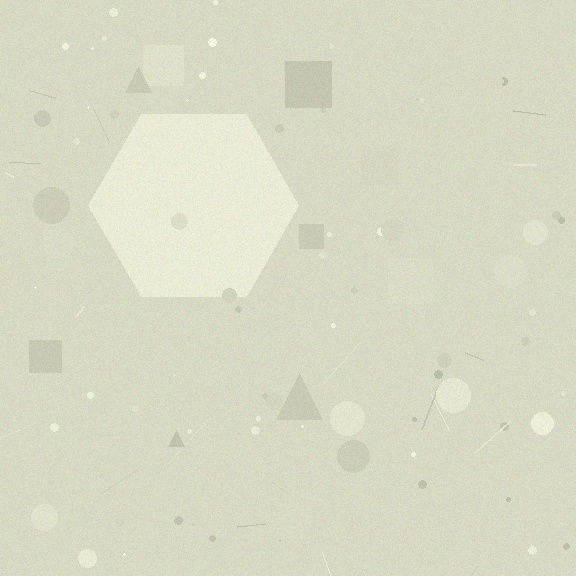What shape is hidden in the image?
A hexagon is hidden in the image.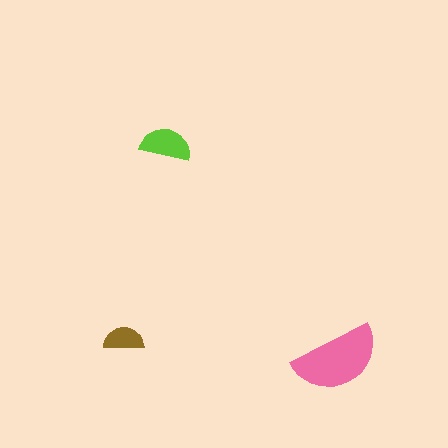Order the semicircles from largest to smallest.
the pink one, the lime one, the brown one.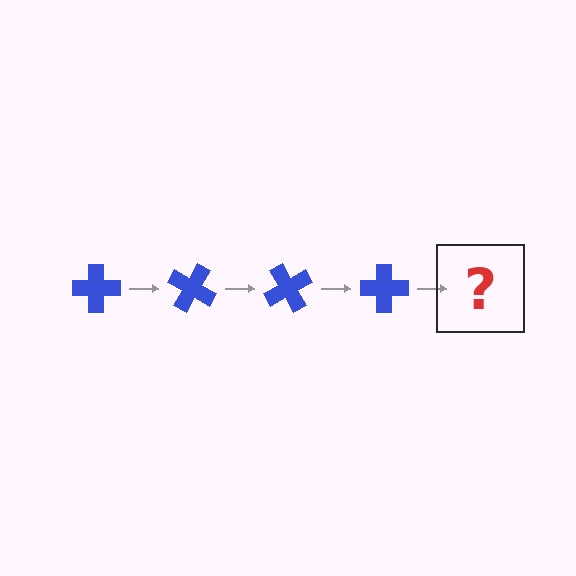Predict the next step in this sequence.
The next step is a blue cross rotated 120 degrees.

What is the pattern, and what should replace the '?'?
The pattern is that the cross rotates 30 degrees each step. The '?' should be a blue cross rotated 120 degrees.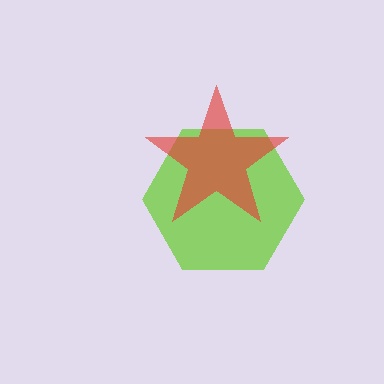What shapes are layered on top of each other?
The layered shapes are: a lime hexagon, a red star.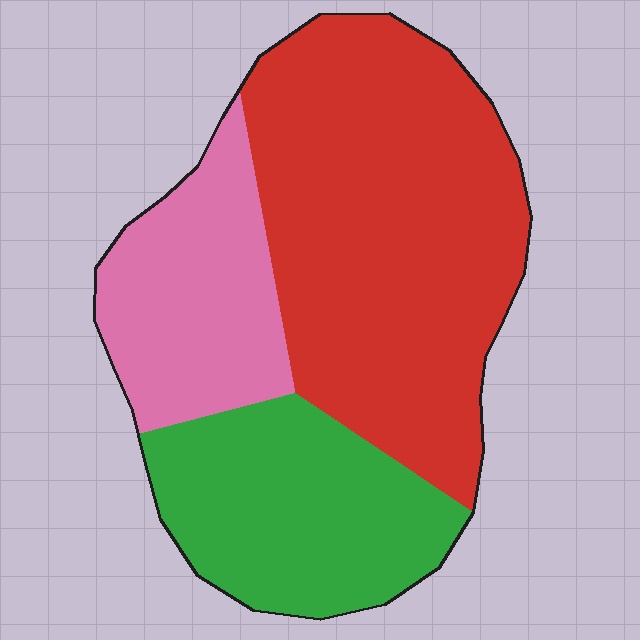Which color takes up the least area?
Pink, at roughly 20%.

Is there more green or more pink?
Green.